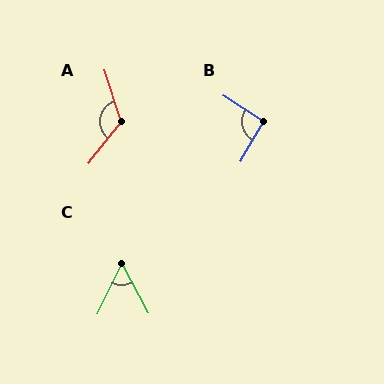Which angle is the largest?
A, at approximately 124 degrees.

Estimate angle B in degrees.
Approximately 94 degrees.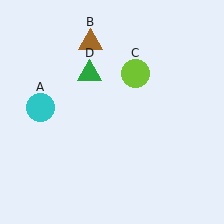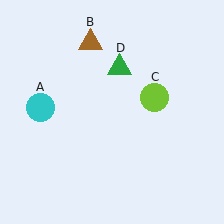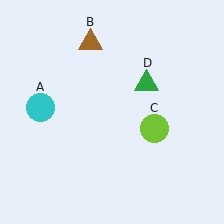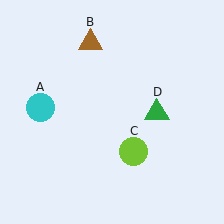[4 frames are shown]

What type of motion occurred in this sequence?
The lime circle (object C), green triangle (object D) rotated clockwise around the center of the scene.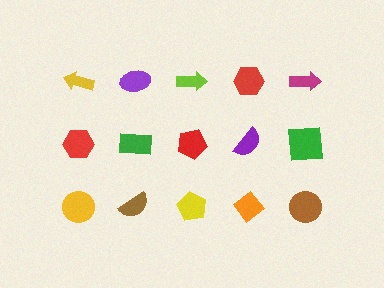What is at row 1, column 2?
A purple ellipse.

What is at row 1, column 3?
A lime arrow.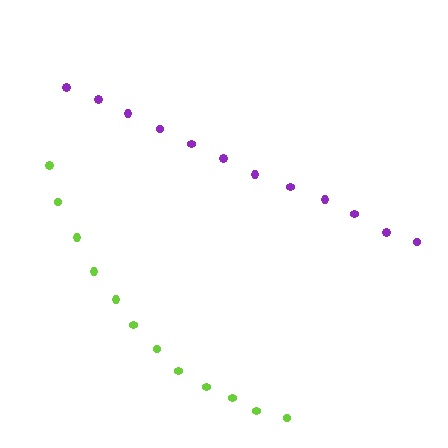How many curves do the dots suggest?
There are 2 distinct paths.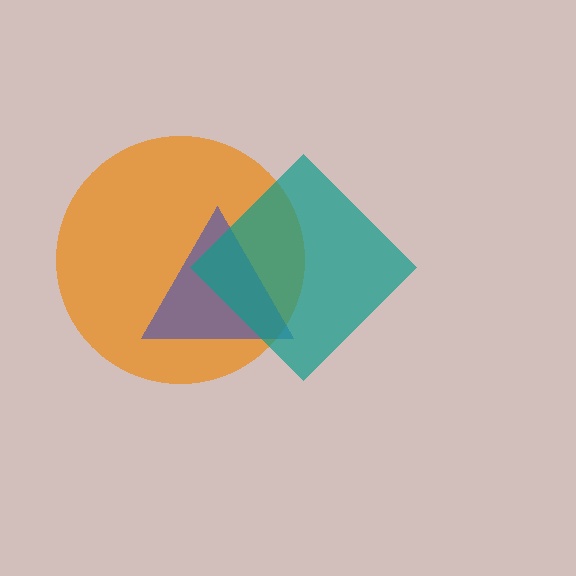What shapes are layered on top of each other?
The layered shapes are: an orange circle, a blue triangle, a teal diamond.